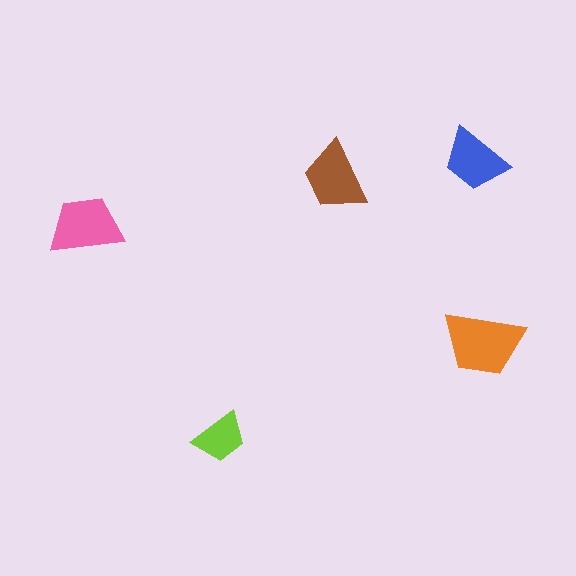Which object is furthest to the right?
The orange trapezoid is rightmost.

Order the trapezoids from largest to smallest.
the orange one, the pink one, the brown one, the blue one, the lime one.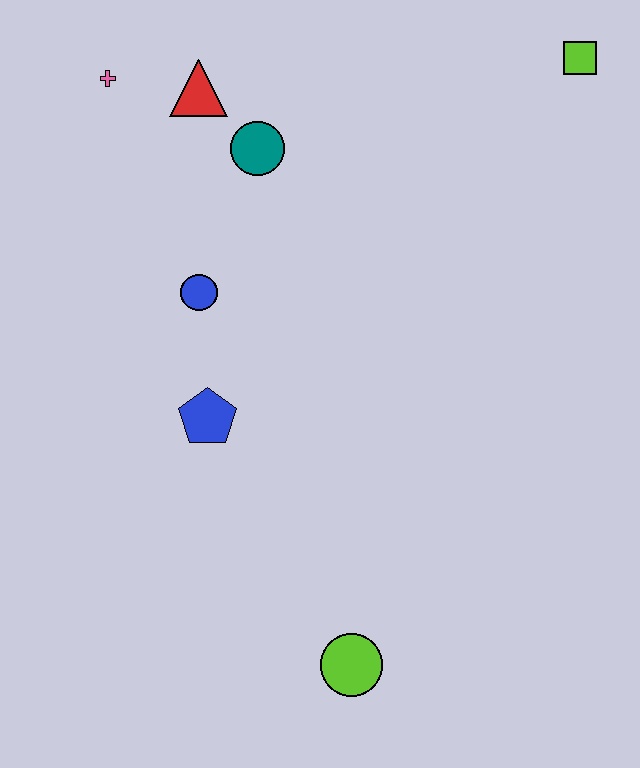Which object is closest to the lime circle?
The blue pentagon is closest to the lime circle.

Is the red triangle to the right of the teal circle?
No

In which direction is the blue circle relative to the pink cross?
The blue circle is below the pink cross.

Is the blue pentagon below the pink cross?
Yes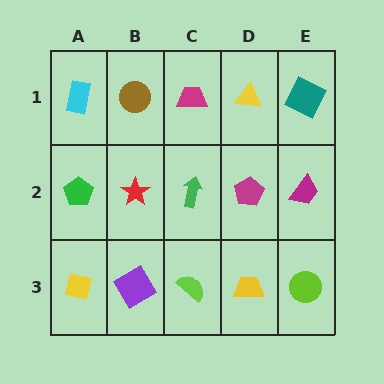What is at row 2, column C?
A green arrow.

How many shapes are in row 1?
5 shapes.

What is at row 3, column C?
A lime semicircle.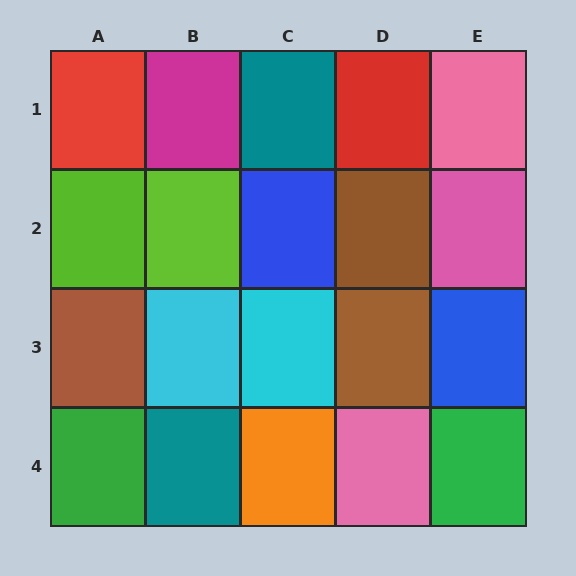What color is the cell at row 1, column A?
Red.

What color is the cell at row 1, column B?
Magenta.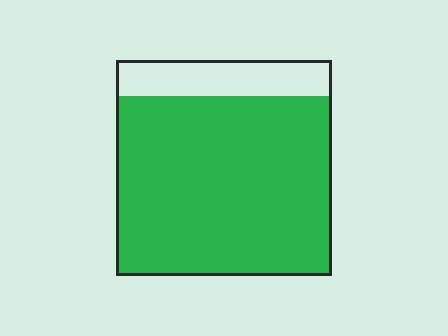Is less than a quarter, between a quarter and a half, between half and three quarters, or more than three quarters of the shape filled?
More than three quarters.